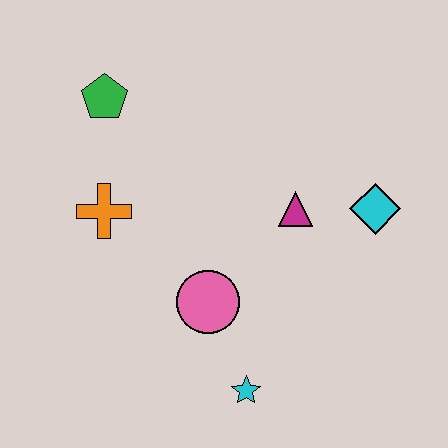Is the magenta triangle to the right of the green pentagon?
Yes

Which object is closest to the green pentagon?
The orange cross is closest to the green pentagon.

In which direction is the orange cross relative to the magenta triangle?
The orange cross is to the left of the magenta triangle.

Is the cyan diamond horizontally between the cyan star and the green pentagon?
No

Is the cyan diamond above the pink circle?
Yes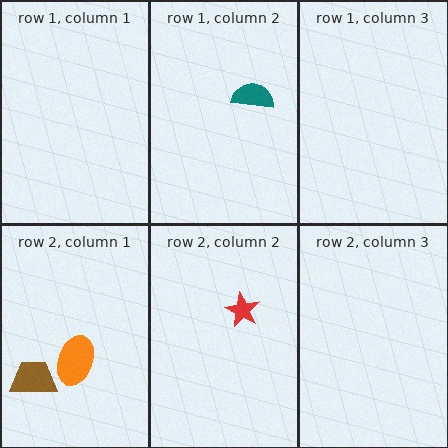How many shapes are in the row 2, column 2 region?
1.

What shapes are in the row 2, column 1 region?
The orange ellipse, the brown trapezoid.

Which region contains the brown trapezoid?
The row 2, column 1 region.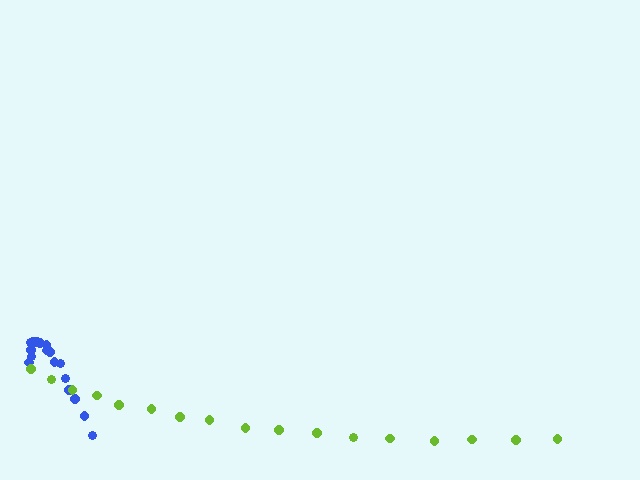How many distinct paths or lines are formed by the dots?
There are 2 distinct paths.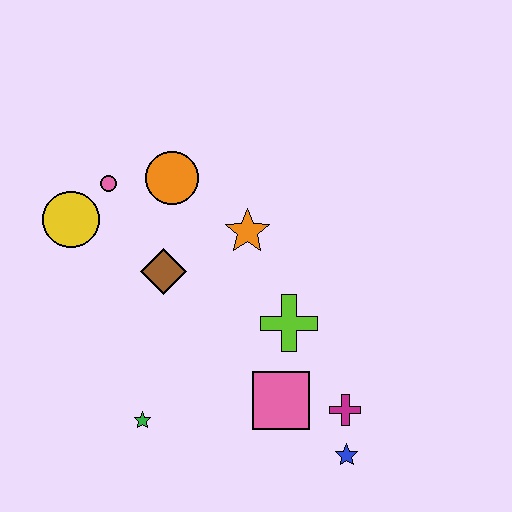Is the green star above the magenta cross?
No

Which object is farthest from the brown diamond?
The blue star is farthest from the brown diamond.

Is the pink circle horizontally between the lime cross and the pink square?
No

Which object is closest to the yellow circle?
The pink circle is closest to the yellow circle.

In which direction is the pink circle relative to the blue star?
The pink circle is above the blue star.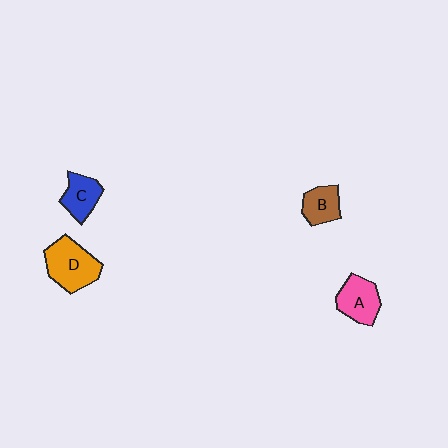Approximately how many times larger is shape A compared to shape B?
Approximately 1.3 times.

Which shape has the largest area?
Shape D (orange).